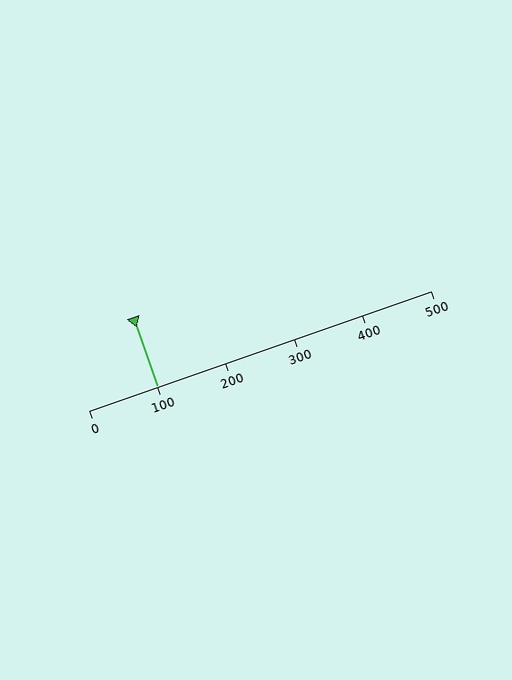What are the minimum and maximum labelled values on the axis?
The axis runs from 0 to 500.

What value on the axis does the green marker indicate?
The marker indicates approximately 100.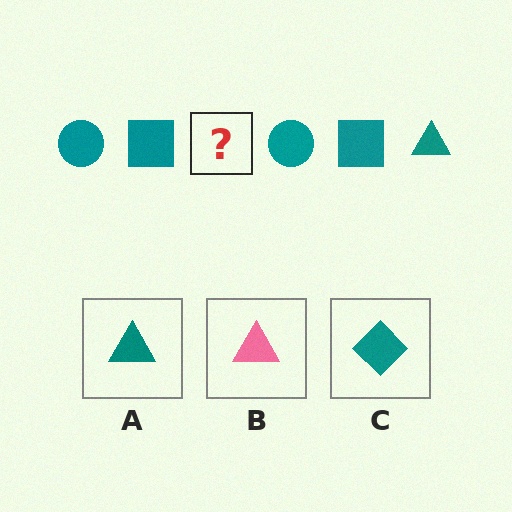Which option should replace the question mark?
Option A.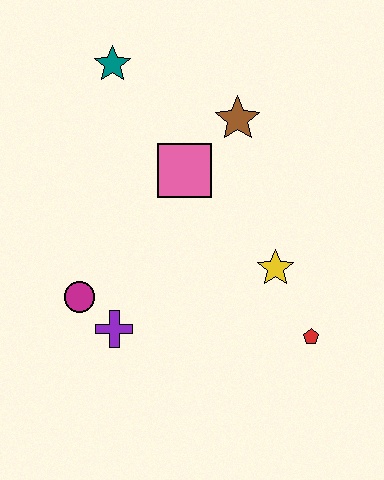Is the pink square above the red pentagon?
Yes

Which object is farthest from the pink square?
The red pentagon is farthest from the pink square.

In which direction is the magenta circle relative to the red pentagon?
The magenta circle is to the left of the red pentagon.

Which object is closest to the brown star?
The pink square is closest to the brown star.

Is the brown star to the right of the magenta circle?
Yes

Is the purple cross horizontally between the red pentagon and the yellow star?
No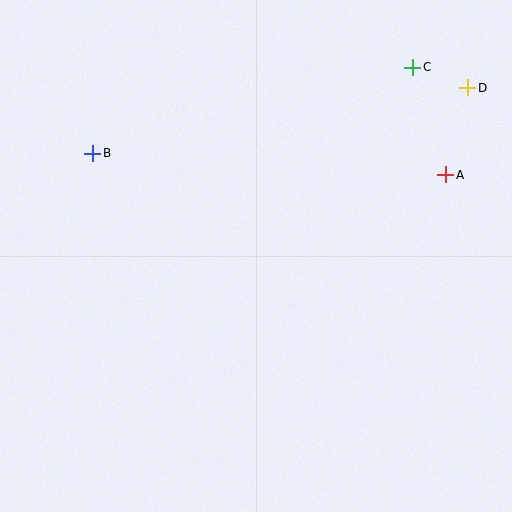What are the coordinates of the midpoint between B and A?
The midpoint between B and A is at (269, 164).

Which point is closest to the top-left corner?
Point B is closest to the top-left corner.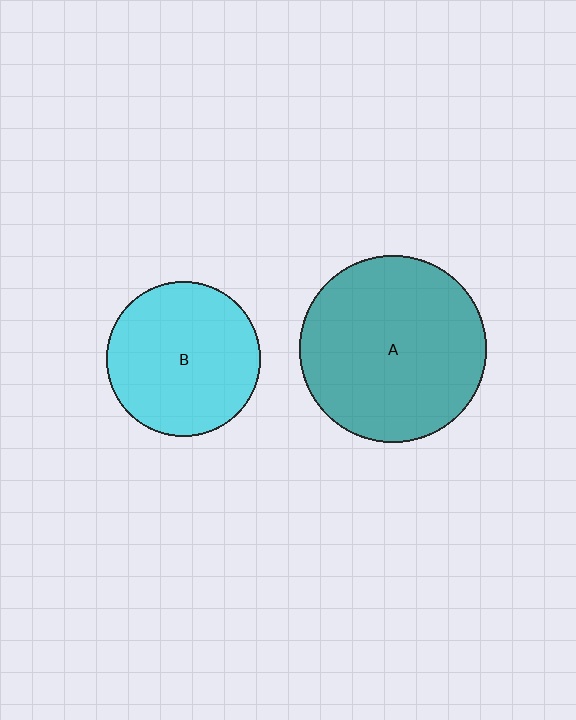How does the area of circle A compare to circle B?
Approximately 1.5 times.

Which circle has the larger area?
Circle A (teal).